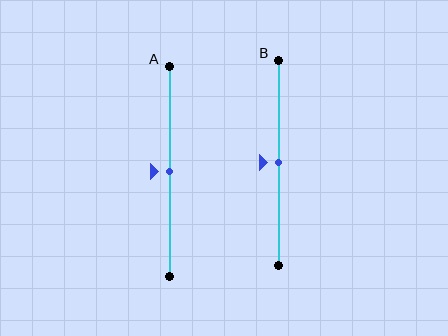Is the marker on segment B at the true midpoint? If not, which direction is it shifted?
Yes, the marker on segment B is at the true midpoint.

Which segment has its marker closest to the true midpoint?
Segment A has its marker closest to the true midpoint.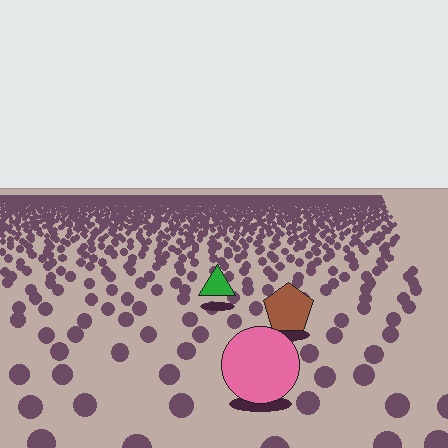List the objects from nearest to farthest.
From nearest to farthest: the pink circle, the brown pentagon, the green triangle.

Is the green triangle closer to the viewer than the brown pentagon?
No. The brown pentagon is closer — you can tell from the texture gradient: the ground texture is coarser near it.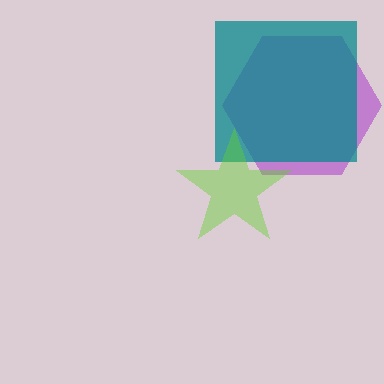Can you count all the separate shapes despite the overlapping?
Yes, there are 3 separate shapes.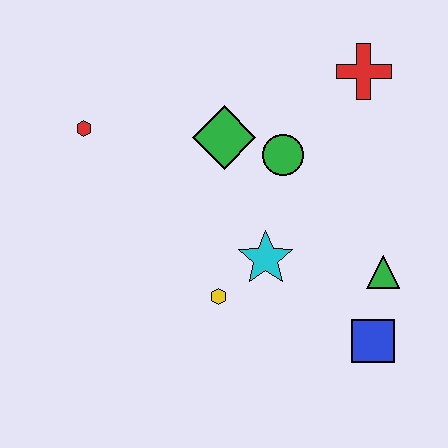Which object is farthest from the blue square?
The red hexagon is farthest from the blue square.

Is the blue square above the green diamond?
No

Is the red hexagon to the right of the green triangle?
No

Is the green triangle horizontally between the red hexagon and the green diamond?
No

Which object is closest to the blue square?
The green triangle is closest to the blue square.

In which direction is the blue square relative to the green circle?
The blue square is below the green circle.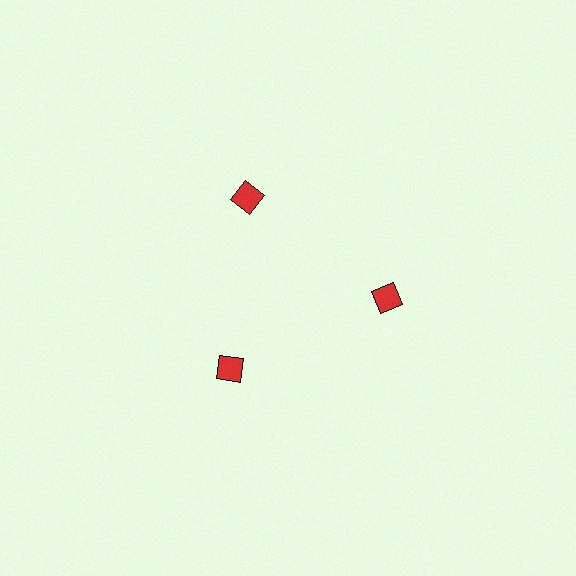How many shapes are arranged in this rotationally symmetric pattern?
There are 3 shapes, arranged in 3 groups of 1.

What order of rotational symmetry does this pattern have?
This pattern has 3-fold rotational symmetry.